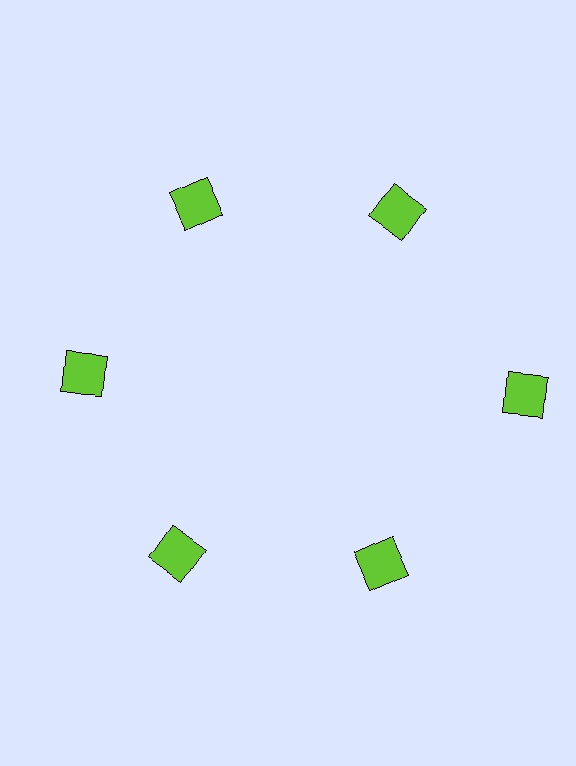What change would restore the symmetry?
The symmetry would be restored by moving it inward, back onto the ring so that all 6 squares sit at equal angles and equal distance from the center.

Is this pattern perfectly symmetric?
No. The 6 lime squares are arranged in a ring, but one element near the 3 o'clock position is pushed outward from the center, breaking the 6-fold rotational symmetry.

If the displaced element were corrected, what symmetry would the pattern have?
It would have 6-fold rotational symmetry — the pattern would map onto itself every 60 degrees.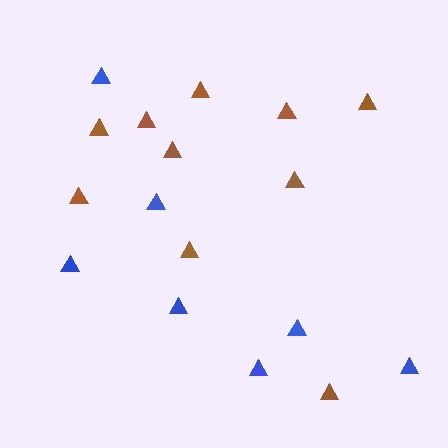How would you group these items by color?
There are 2 groups: one group of blue triangles (7) and one group of brown triangles (10).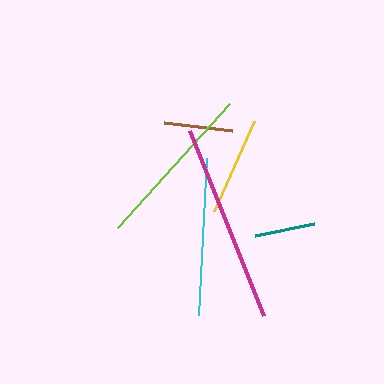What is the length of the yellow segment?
The yellow segment is approximately 99 pixels long.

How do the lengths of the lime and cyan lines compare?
The lime and cyan lines are approximately the same length.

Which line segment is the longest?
The magenta line is the longest at approximately 199 pixels.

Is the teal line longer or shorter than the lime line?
The lime line is longer than the teal line.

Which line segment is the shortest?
The teal line is the shortest at approximately 60 pixels.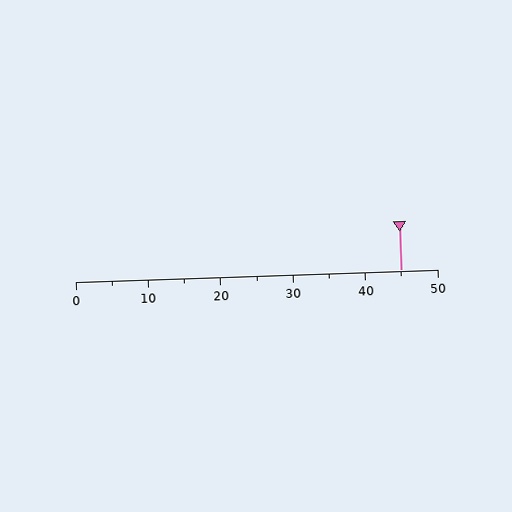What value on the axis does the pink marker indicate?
The marker indicates approximately 45.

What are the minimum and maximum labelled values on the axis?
The axis runs from 0 to 50.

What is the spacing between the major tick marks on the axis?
The major ticks are spaced 10 apart.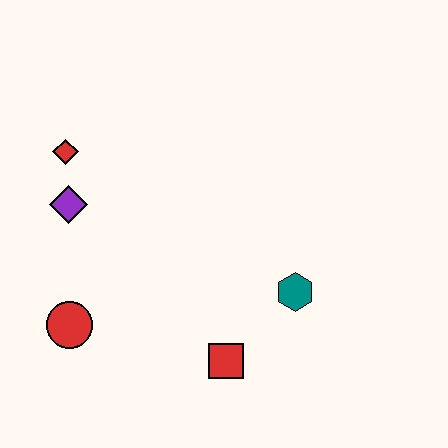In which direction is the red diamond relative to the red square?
The red diamond is above the red square.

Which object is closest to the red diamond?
The purple diamond is closest to the red diamond.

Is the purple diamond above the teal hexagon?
Yes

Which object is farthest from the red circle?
The teal hexagon is farthest from the red circle.